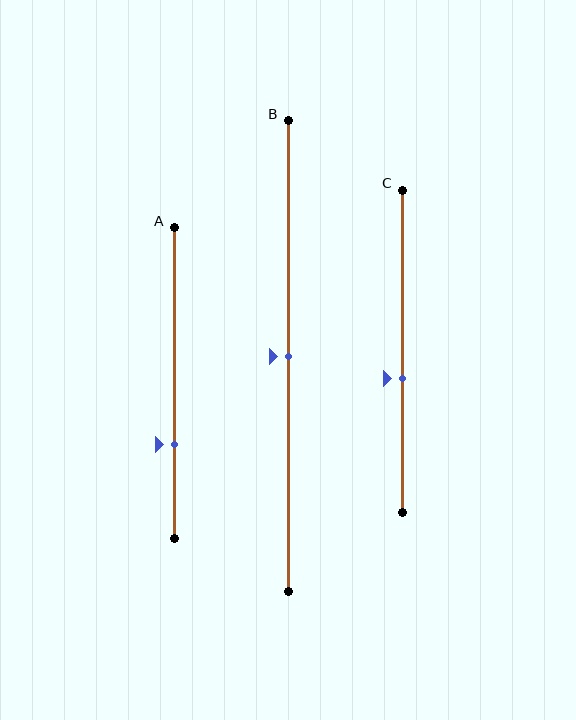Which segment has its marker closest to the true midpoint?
Segment B has its marker closest to the true midpoint.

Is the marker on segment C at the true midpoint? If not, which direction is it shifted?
No, the marker on segment C is shifted downward by about 8% of the segment length.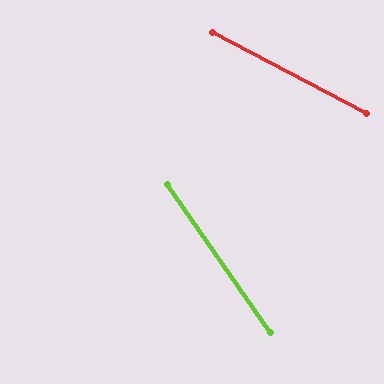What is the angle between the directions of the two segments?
Approximately 28 degrees.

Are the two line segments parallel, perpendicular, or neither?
Neither parallel nor perpendicular — they differ by about 28°.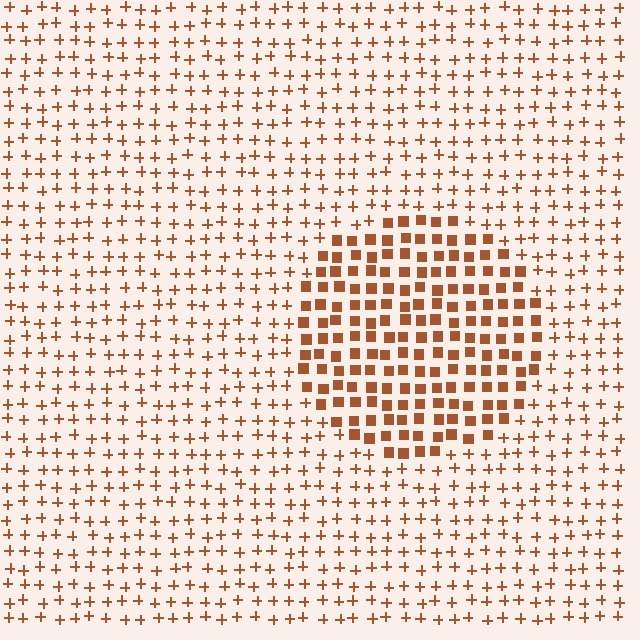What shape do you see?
I see a circle.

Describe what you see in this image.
The image is filled with small brown elements arranged in a uniform grid. A circle-shaped region contains squares, while the surrounding area contains plus signs. The boundary is defined purely by the change in element shape.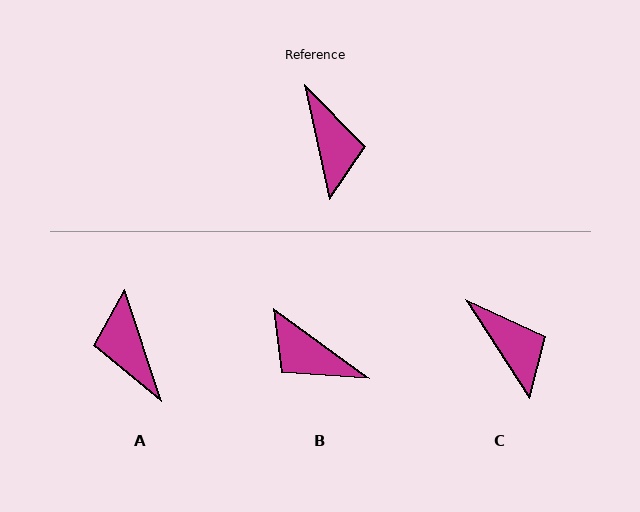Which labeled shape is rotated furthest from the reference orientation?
A, about 174 degrees away.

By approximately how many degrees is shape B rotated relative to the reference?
Approximately 138 degrees clockwise.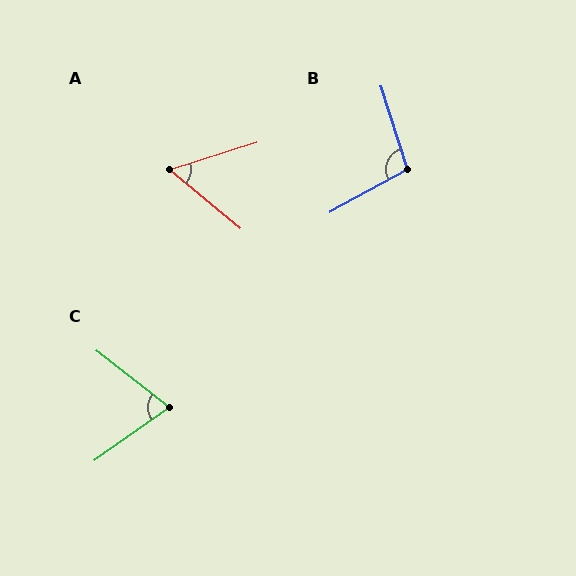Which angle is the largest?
B, at approximately 101 degrees.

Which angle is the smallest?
A, at approximately 57 degrees.